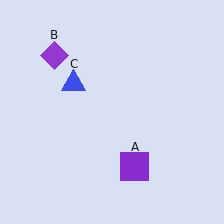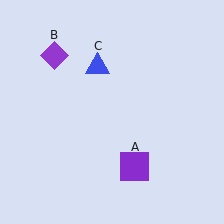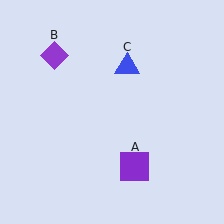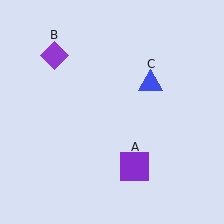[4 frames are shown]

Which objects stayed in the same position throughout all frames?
Purple square (object A) and purple diamond (object B) remained stationary.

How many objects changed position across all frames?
1 object changed position: blue triangle (object C).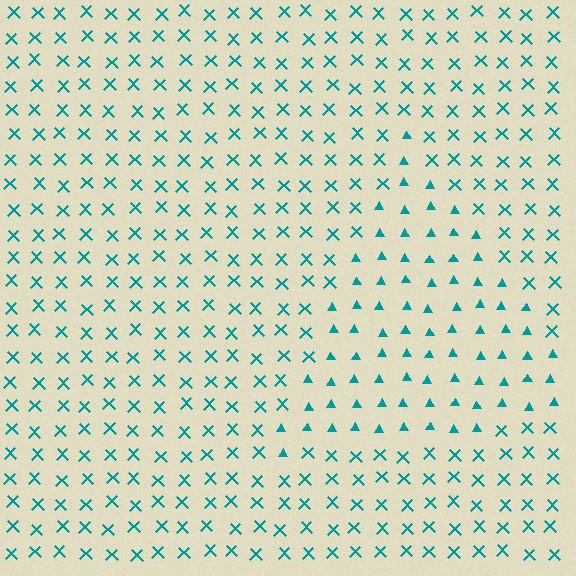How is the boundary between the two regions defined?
The boundary is defined by a change in element shape: triangles inside vs. X marks outside. All elements share the same color and spacing.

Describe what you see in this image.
The image is filled with small teal elements arranged in a uniform grid. A triangle-shaped region contains triangles, while the surrounding area contains X marks. The boundary is defined purely by the change in element shape.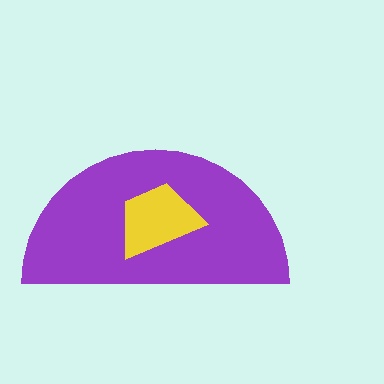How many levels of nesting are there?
2.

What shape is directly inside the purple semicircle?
The yellow trapezoid.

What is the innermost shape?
The yellow trapezoid.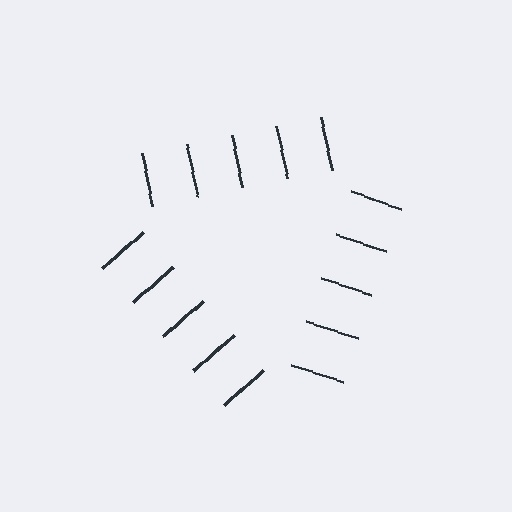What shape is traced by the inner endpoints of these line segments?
An illusory triangle — the line segments terminate on its edges but no continuous stroke is drawn.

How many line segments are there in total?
15 — 5 along each of the 3 edges.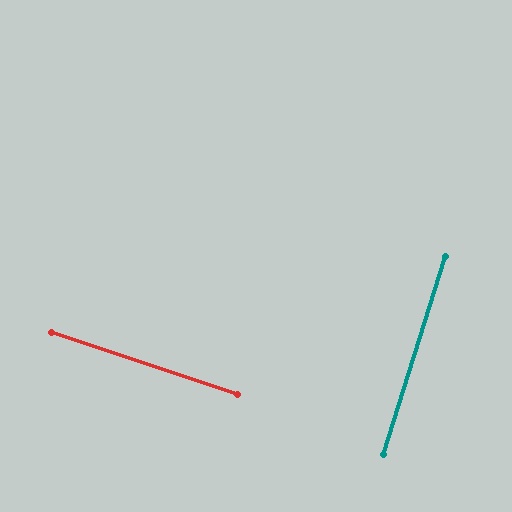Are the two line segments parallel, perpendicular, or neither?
Perpendicular — they meet at approximately 89°.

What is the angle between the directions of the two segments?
Approximately 89 degrees.